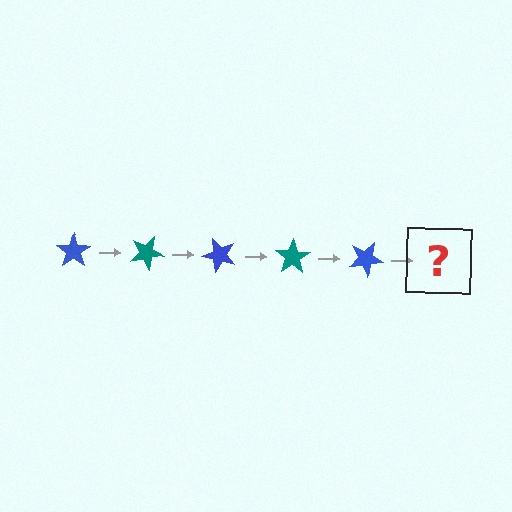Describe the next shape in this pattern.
It should be a teal star, rotated 125 degrees from the start.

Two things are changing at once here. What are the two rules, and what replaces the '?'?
The two rules are that it rotates 25 degrees each step and the color cycles through blue and teal. The '?' should be a teal star, rotated 125 degrees from the start.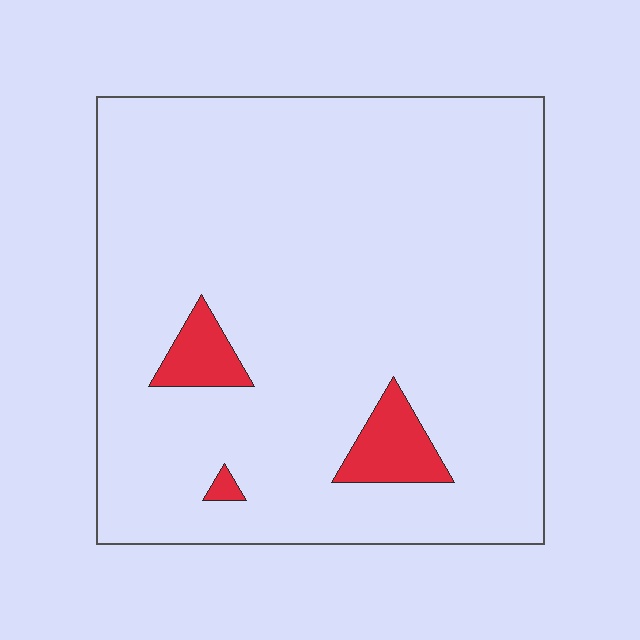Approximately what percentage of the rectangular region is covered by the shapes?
Approximately 5%.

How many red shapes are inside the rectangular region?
3.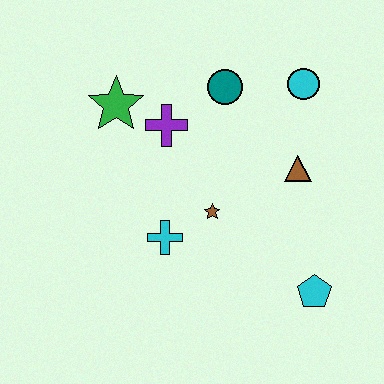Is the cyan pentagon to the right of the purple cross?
Yes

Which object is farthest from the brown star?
The cyan circle is farthest from the brown star.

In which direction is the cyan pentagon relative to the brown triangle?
The cyan pentagon is below the brown triangle.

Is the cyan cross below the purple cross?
Yes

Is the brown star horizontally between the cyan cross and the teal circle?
Yes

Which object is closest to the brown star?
The cyan cross is closest to the brown star.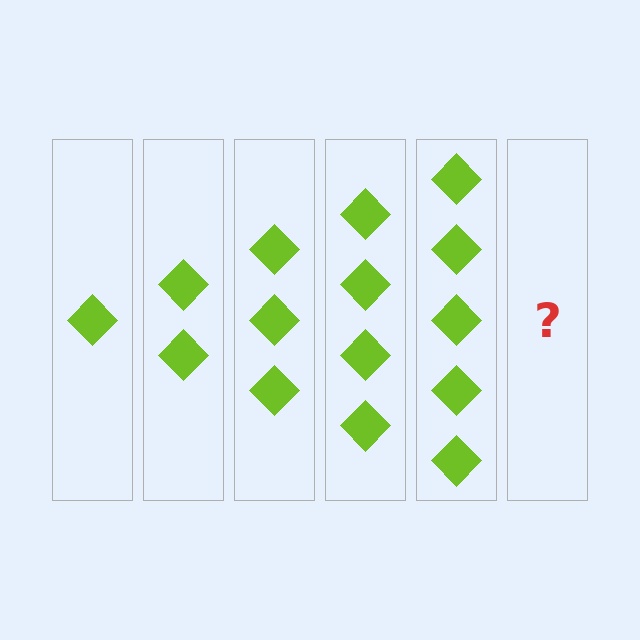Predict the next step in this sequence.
The next step is 6 diamonds.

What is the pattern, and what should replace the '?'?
The pattern is that each step adds one more diamond. The '?' should be 6 diamonds.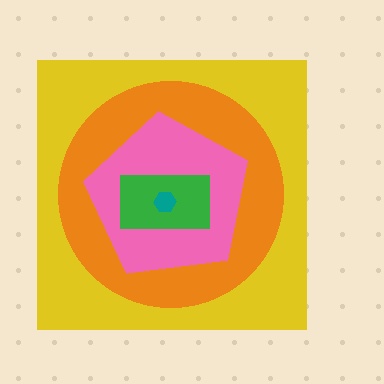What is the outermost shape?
The yellow square.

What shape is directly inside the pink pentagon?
The green rectangle.